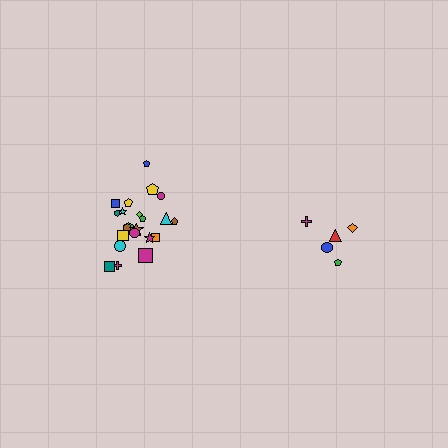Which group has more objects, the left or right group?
The left group.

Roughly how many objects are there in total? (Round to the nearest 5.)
Roughly 25 objects in total.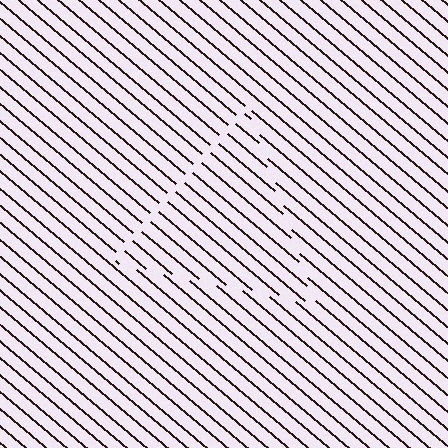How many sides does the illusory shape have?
3 sides — the line-ends trace a triangle.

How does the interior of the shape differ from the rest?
The interior of the shape contains the same grating, shifted by half a period — the contour is defined by the phase discontinuity where line-ends from the inner and outer gratings abut.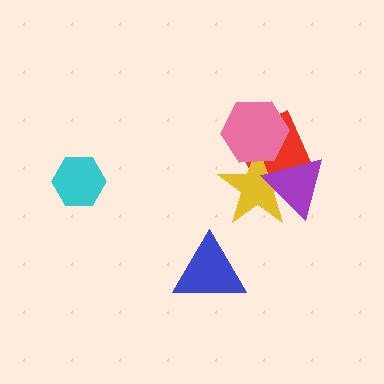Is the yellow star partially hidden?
Yes, it is partially covered by another shape.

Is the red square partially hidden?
Yes, it is partially covered by another shape.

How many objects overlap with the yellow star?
3 objects overlap with the yellow star.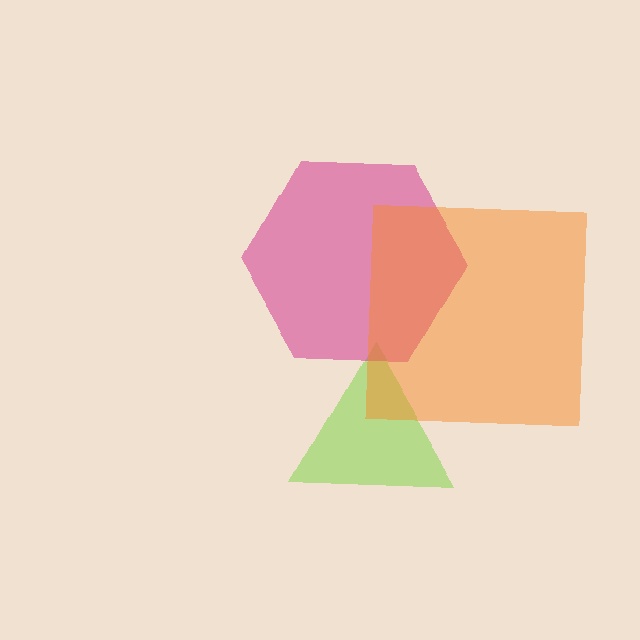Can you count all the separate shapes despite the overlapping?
Yes, there are 3 separate shapes.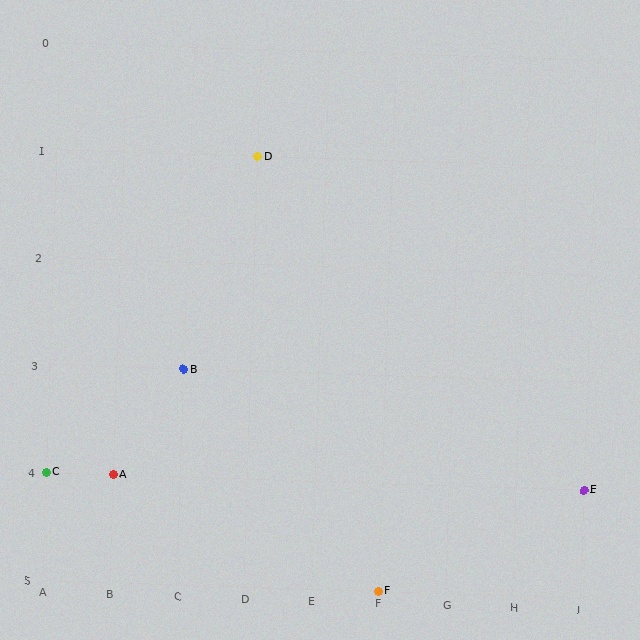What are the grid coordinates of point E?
Point E is at grid coordinates (I, 4).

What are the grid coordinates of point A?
Point A is at grid coordinates (B, 4).